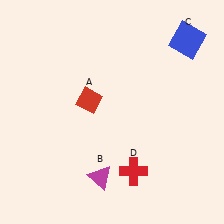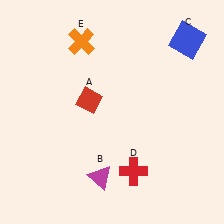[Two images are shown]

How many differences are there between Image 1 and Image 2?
There is 1 difference between the two images.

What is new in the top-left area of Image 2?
An orange cross (E) was added in the top-left area of Image 2.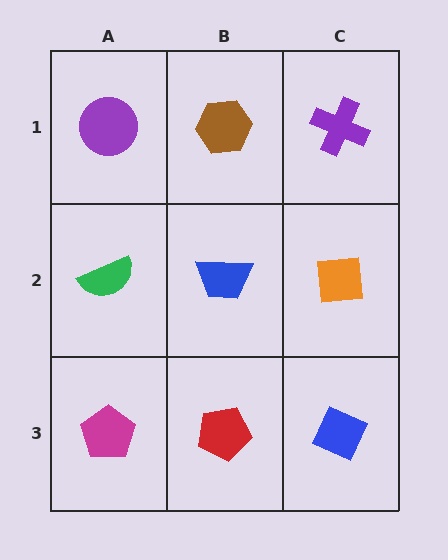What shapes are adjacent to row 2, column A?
A purple circle (row 1, column A), a magenta pentagon (row 3, column A), a blue trapezoid (row 2, column B).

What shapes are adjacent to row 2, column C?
A purple cross (row 1, column C), a blue diamond (row 3, column C), a blue trapezoid (row 2, column B).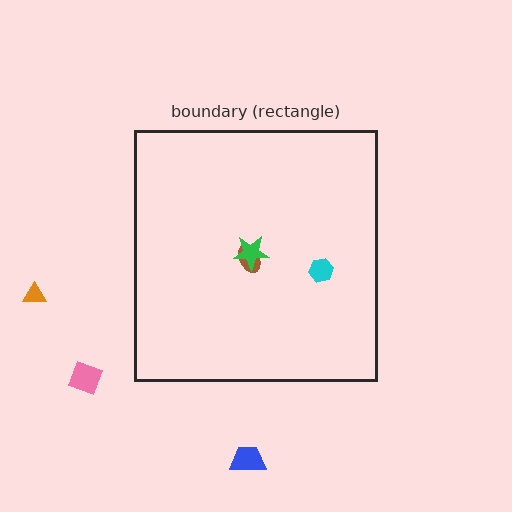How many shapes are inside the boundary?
3 inside, 3 outside.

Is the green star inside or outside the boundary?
Inside.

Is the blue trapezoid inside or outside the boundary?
Outside.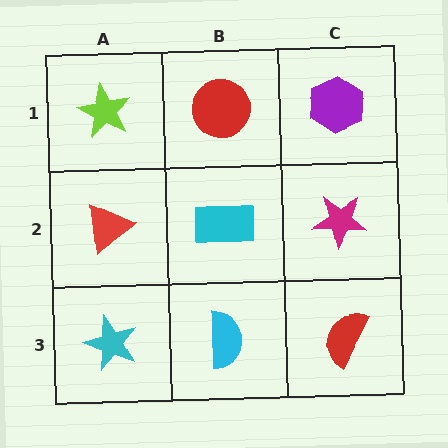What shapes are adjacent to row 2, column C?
A purple hexagon (row 1, column C), a red semicircle (row 3, column C), a cyan rectangle (row 2, column B).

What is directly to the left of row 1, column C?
A red circle.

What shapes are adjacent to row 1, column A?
A red triangle (row 2, column A), a red circle (row 1, column B).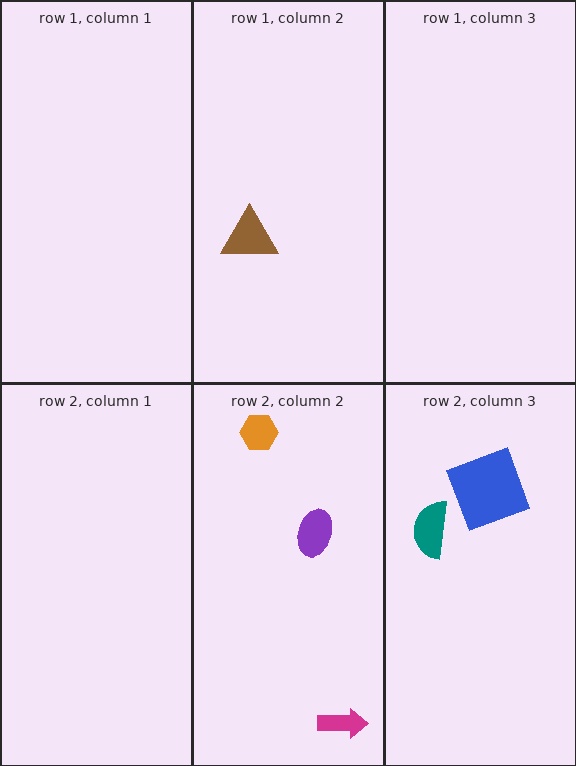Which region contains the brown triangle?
The row 1, column 2 region.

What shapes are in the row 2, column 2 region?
The magenta arrow, the purple ellipse, the orange hexagon.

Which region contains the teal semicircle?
The row 2, column 3 region.